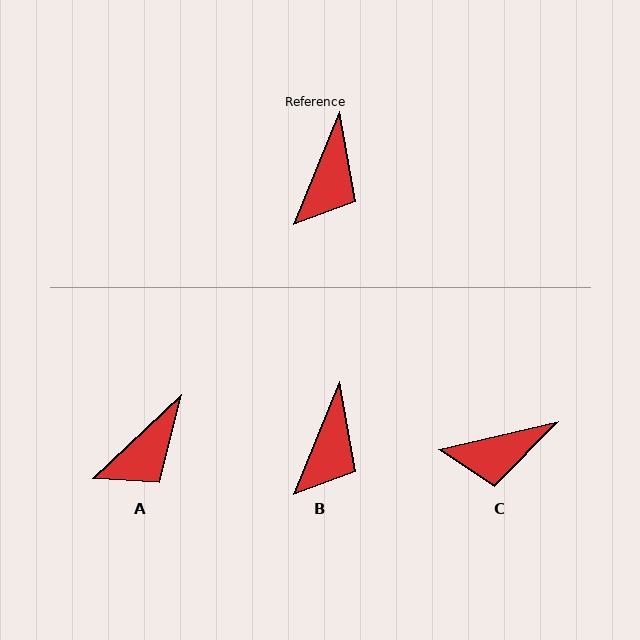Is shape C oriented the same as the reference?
No, it is off by about 55 degrees.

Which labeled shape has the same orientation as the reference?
B.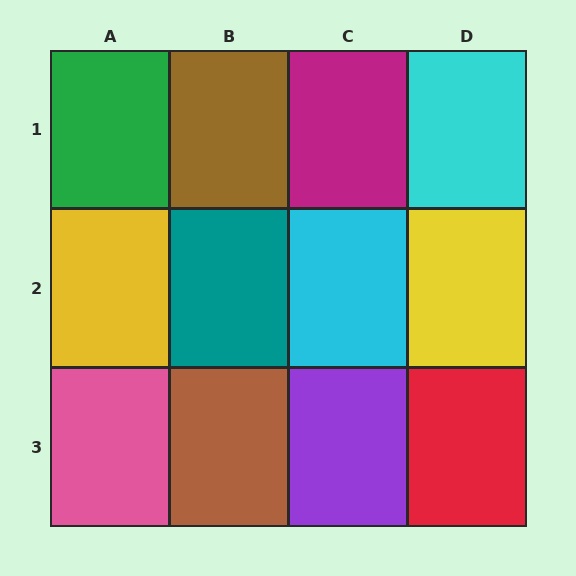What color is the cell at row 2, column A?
Yellow.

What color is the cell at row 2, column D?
Yellow.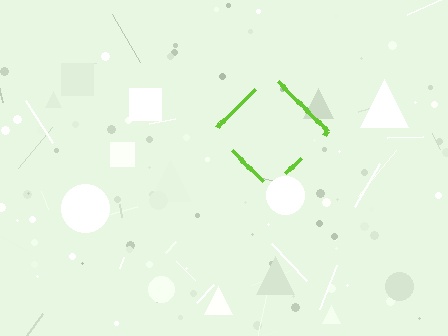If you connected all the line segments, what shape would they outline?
They would outline a diamond.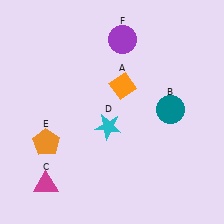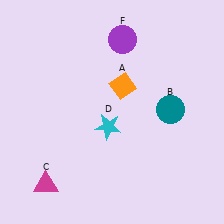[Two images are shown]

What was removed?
The orange pentagon (E) was removed in Image 2.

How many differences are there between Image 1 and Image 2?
There is 1 difference between the two images.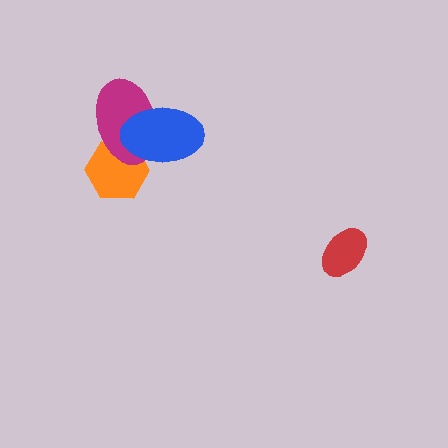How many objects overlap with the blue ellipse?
2 objects overlap with the blue ellipse.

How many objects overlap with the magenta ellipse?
2 objects overlap with the magenta ellipse.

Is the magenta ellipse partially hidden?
Yes, it is partially covered by another shape.